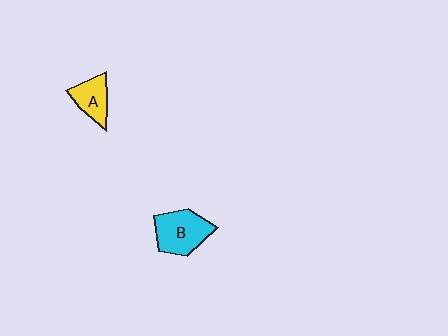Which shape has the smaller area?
Shape A (yellow).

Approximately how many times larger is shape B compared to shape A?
Approximately 1.5 times.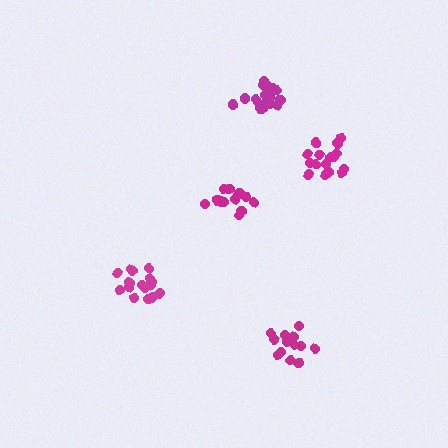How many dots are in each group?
Group 1: 17 dots, Group 2: 13 dots, Group 3: 19 dots, Group 4: 16 dots, Group 5: 15 dots (80 total).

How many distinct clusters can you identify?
There are 5 distinct clusters.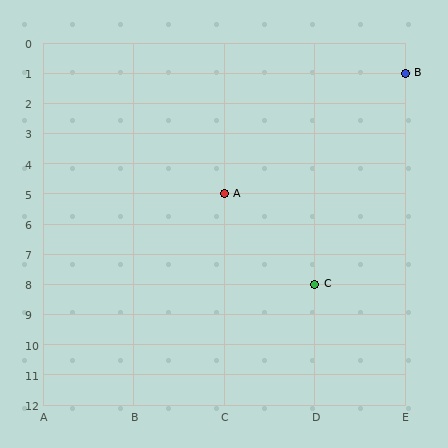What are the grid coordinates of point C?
Point C is at grid coordinates (D, 8).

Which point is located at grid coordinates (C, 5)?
Point A is at (C, 5).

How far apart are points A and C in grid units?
Points A and C are 1 column and 3 rows apart (about 3.2 grid units diagonally).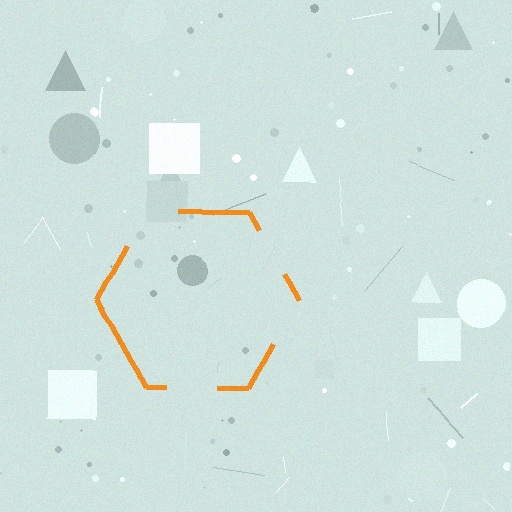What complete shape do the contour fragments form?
The contour fragments form a hexagon.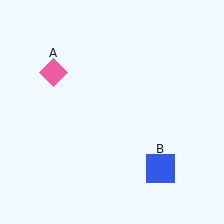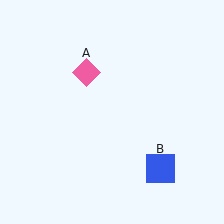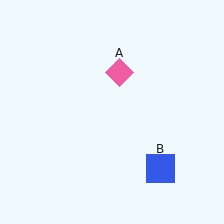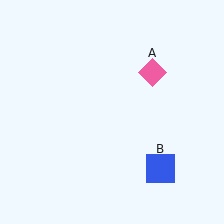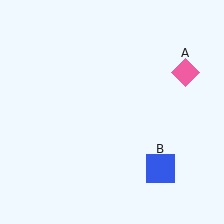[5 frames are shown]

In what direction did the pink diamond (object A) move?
The pink diamond (object A) moved right.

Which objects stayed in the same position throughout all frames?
Blue square (object B) remained stationary.